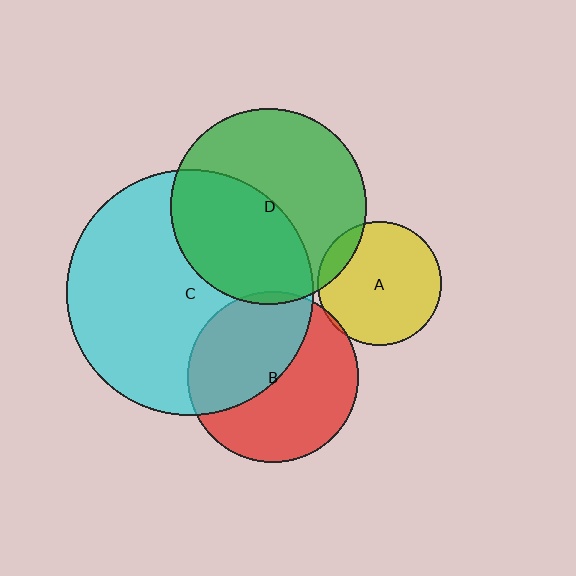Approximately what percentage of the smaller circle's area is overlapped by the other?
Approximately 45%.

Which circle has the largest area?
Circle C (cyan).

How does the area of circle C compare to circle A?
Approximately 4.0 times.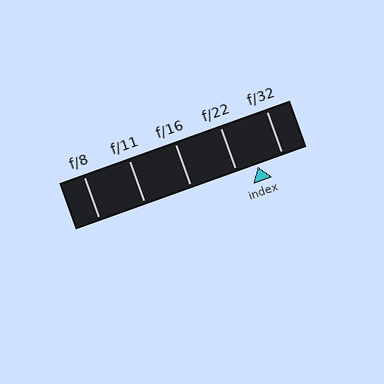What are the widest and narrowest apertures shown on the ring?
The widest aperture shown is f/8 and the narrowest is f/32.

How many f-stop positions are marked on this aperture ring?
There are 5 f-stop positions marked.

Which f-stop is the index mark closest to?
The index mark is closest to f/22.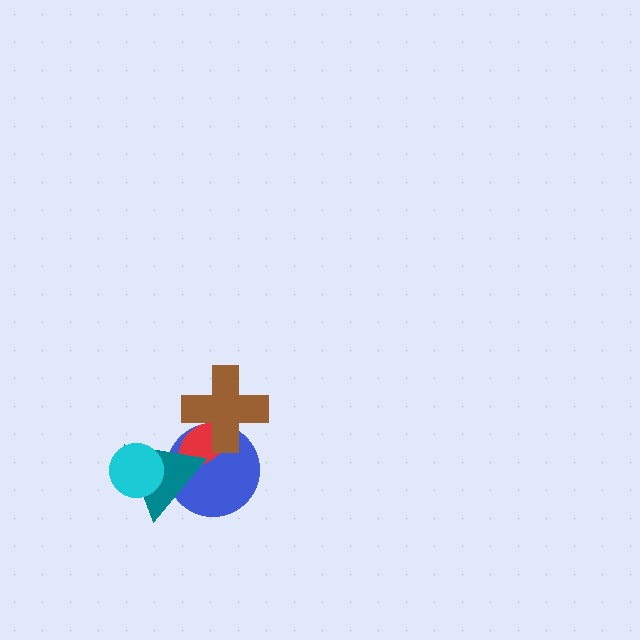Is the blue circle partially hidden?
Yes, it is partially covered by another shape.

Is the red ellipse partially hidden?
Yes, it is partially covered by another shape.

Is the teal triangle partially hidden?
Yes, it is partially covered by another shape.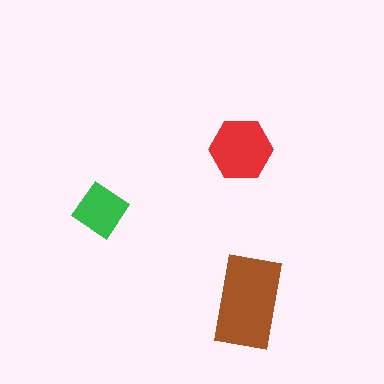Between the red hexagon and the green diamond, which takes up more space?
The red hexagon.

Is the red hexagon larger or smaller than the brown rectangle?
Smaller.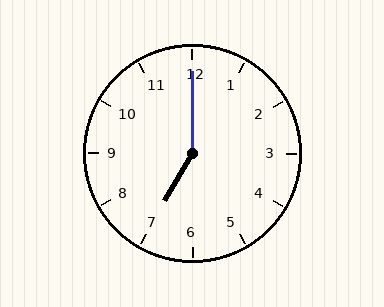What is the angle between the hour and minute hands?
Approximately 150 degrees.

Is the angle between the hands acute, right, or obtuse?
It is obtuse.